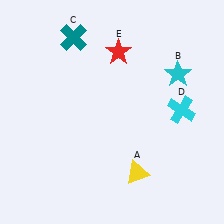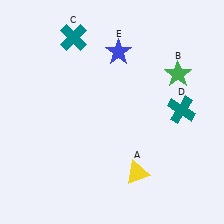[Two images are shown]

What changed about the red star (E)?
In Image 1, E is red. In Image 2, it changed to blue.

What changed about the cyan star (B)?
In Image 1, B is cyan. In Image 2, it changed to green.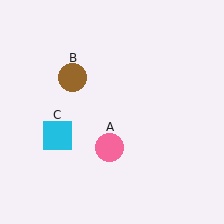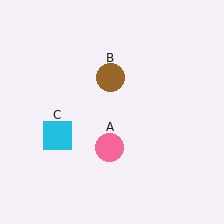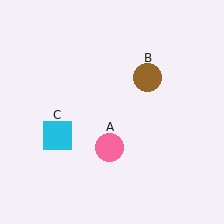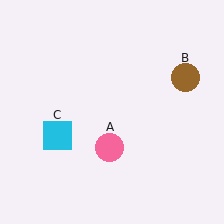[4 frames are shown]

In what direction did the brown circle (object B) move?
The brown circle (object B) moved right.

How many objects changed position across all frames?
1 object changed position: brown circle (object B).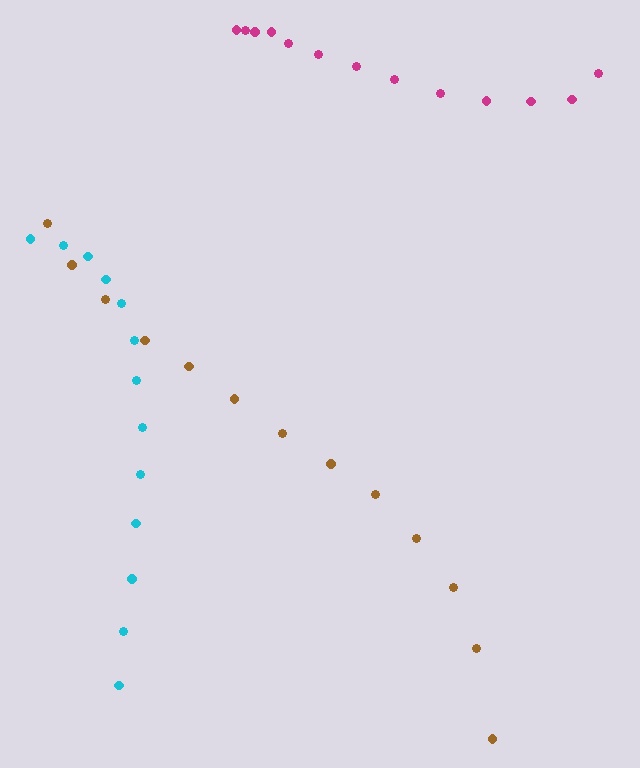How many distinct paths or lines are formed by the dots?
There are 3 distinct paths.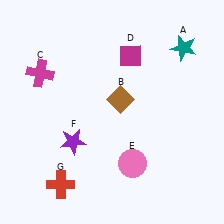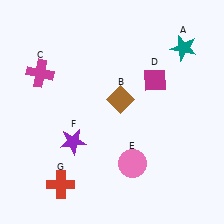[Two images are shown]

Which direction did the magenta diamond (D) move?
The magenta diamond (D) moved down.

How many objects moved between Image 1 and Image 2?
1 object moved between the two images.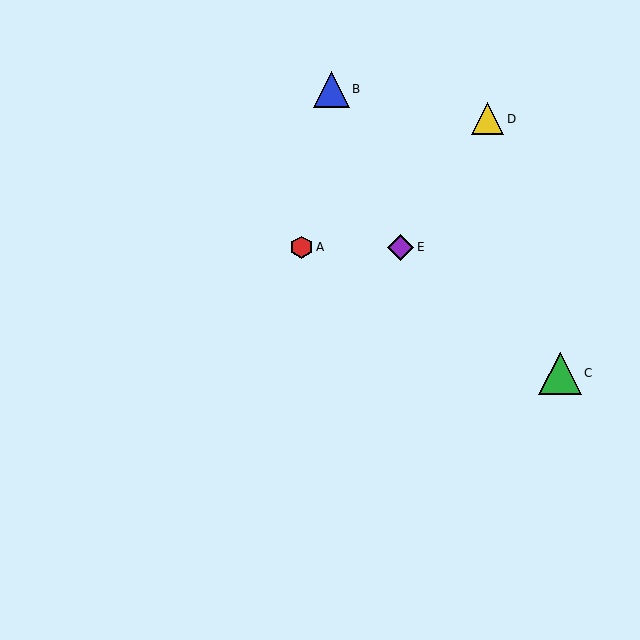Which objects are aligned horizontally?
Objects A, E are aligned horizontally.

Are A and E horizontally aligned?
Yes, both are at y≈247.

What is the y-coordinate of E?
Object E is at y≈247.